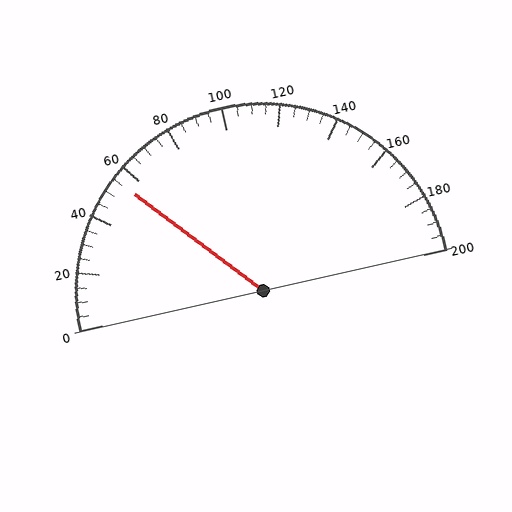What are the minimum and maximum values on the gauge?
The gauge ranges from 0 to 200.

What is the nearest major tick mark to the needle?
The nearest major tick mark is 60.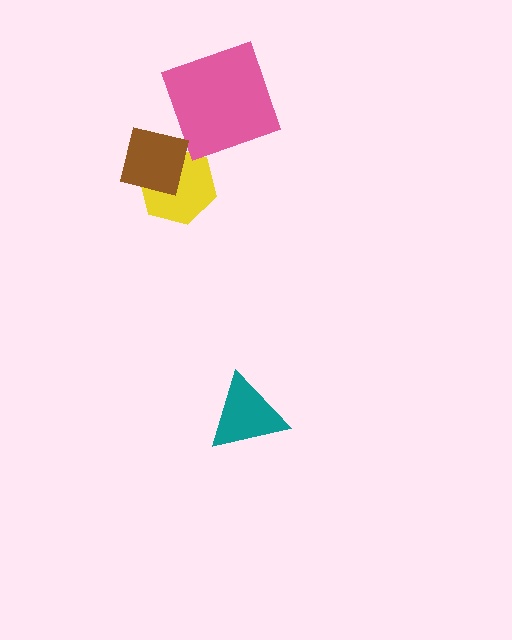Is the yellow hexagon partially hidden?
Yes, it is partially covered by another shape.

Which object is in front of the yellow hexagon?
The brown square is in front of the yellow hexagon.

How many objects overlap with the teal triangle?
0 objects overlap with the teal triangle.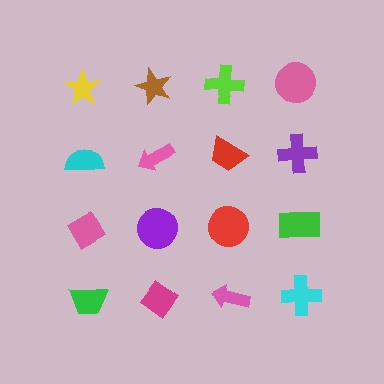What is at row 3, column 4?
A green rectangle.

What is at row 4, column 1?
A green trapezoid.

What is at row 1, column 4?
A pink circle.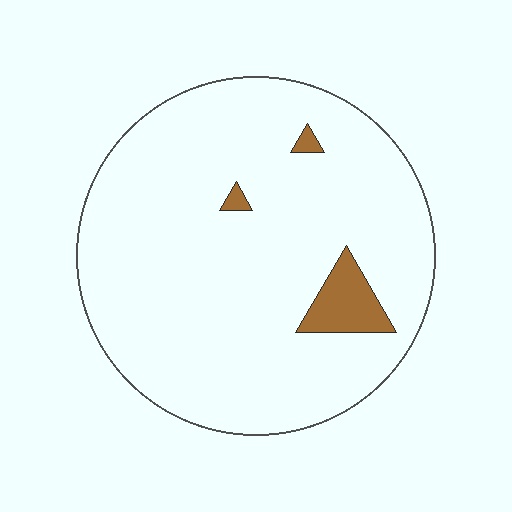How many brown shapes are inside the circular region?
3.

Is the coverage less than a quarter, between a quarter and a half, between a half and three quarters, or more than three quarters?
Less than a quarter.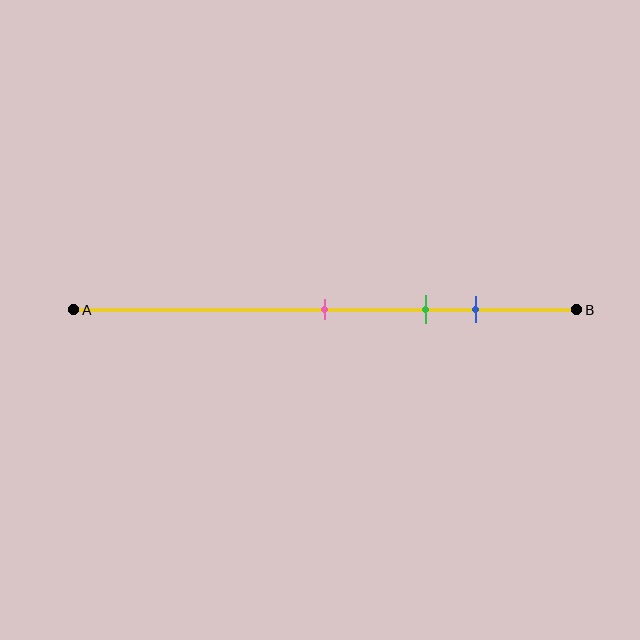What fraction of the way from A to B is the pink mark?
The pink mark is approximately 50% (0.5) of the way from A to B.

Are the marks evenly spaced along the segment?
Yes, the marks are approximately evenly spaced.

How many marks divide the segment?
There are 3 marks dividing the segment.